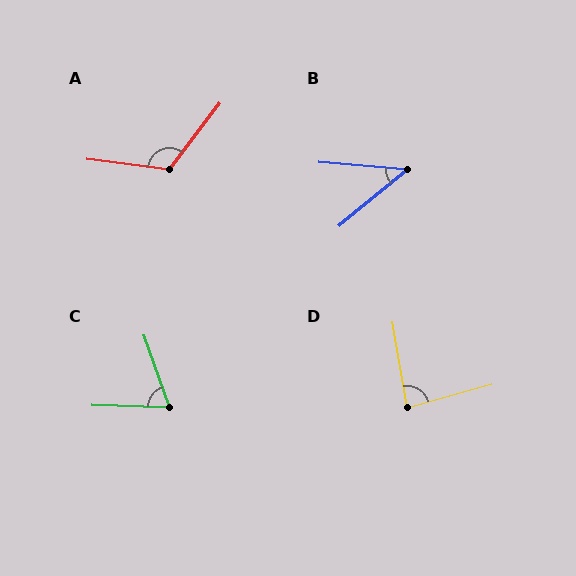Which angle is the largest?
A, at approximately 120 degrees.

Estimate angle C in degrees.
Approximately 68 degrees.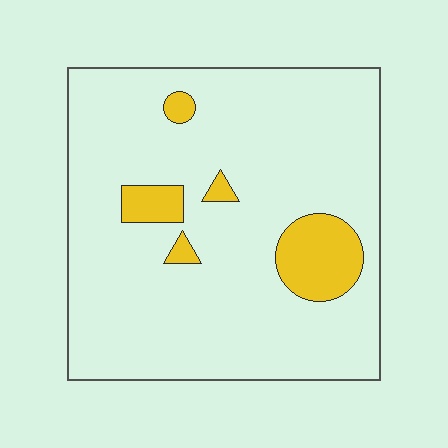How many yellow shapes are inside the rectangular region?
5.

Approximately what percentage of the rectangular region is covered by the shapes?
Approximately 10%.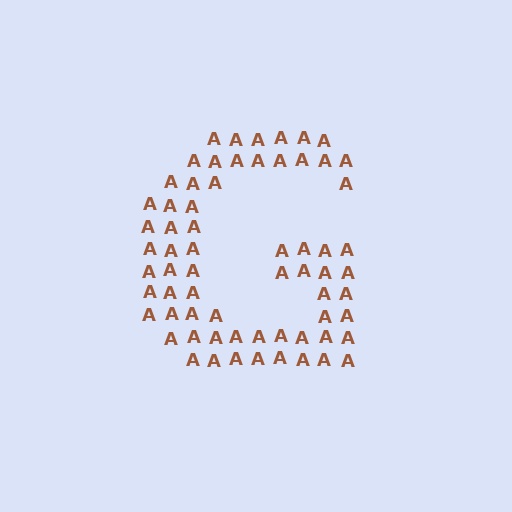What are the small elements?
The small elements are letter A's.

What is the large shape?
The large shape is the letter G.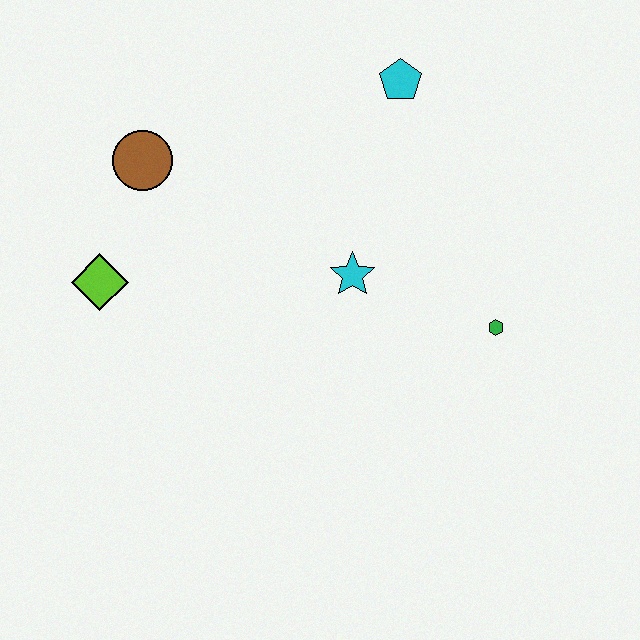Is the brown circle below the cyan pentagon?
Yes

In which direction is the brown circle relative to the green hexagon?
The brown circle is to the left of the green hexagon.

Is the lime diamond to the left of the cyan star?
Yes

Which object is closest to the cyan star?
The green hexagon is closest to the cyan star.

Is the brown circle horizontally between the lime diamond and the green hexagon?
Yes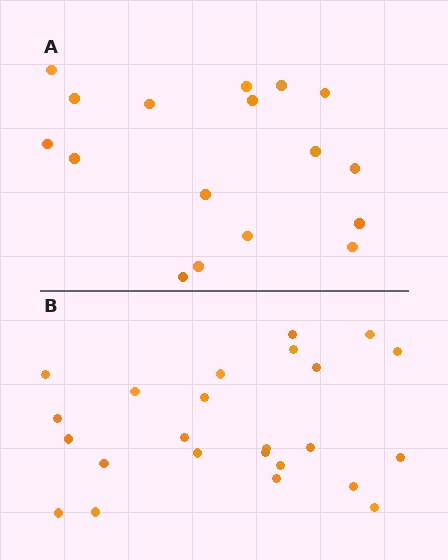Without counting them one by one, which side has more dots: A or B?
Region B (the bottom region) has more dots.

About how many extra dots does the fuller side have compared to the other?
Region B has roughly 8 or so more dots than region A.